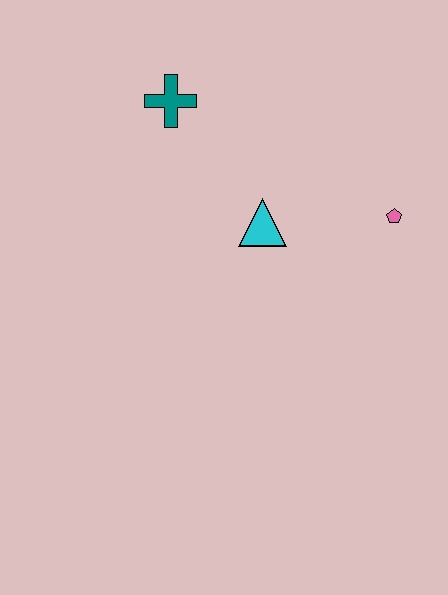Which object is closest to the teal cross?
The cyan triangle is closest to the teal cross.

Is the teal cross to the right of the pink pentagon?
No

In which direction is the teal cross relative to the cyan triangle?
The teal cross is above the cyan triangle.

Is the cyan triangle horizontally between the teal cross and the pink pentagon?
Yes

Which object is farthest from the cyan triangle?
The teal cross is farthest from the cyan triangle.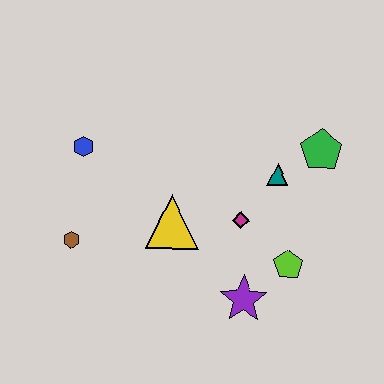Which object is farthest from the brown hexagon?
The green pentagon is farthest from the brown hexagon.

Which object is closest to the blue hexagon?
The brown hexagon is closest to the blue hexagon.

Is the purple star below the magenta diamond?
Yes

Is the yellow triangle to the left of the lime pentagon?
Yes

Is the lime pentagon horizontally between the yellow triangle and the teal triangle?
No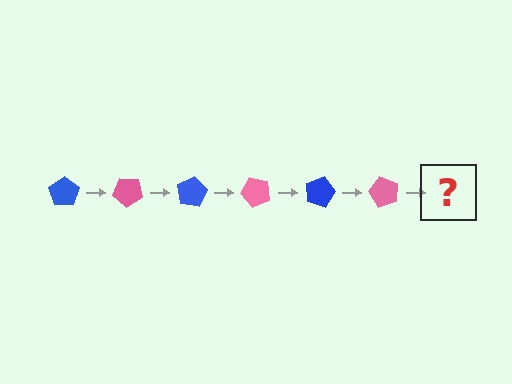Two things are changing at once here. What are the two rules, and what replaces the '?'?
The two rules are that it rotates 40 degrees each step and the color cycles through blue and pink. The '?' should be a blue pentagon, rotated 240 degrees from the start.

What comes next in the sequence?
The next element should be a blue pentagon, rotated 240 degrees from the start.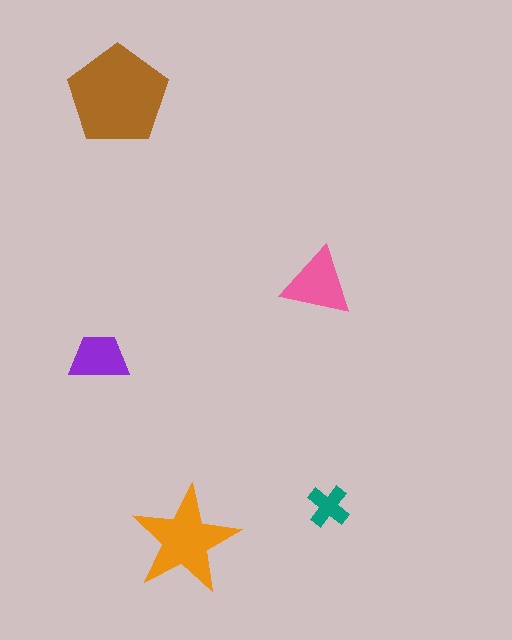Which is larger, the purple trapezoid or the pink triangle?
The pink triangle.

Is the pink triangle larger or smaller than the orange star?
Smaller.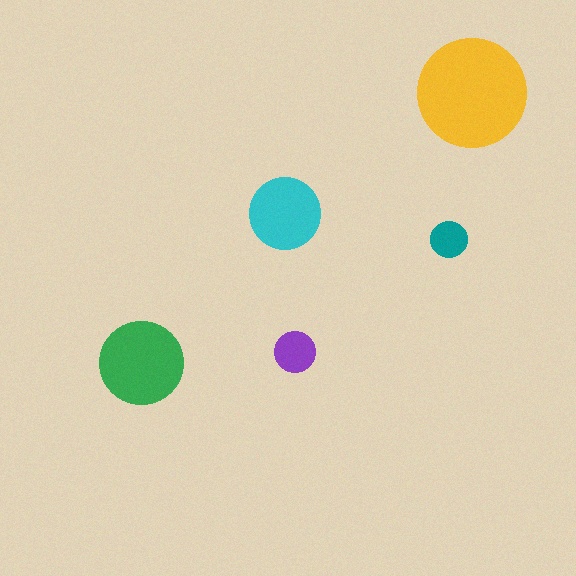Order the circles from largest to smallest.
the yellow one, the green one, the cyan one, the purple one, the teal one.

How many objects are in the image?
There are 5 objects in the image.